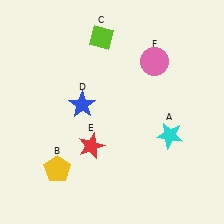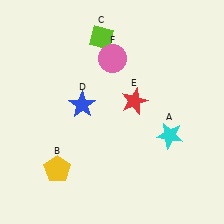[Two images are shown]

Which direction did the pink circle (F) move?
The pink circle (F) moved left.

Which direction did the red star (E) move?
The red star (E) moved up.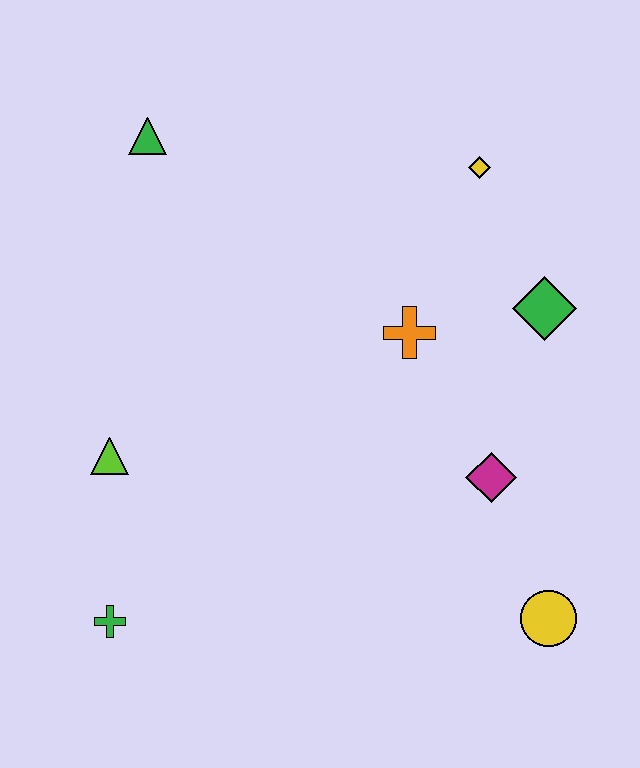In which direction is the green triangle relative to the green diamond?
The green triangle is to the left of the green diamond.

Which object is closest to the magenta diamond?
The yellow circle is closest to the magenta diamond.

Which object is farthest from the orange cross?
The green cross is farthest from the orange cross.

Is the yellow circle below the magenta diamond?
Yes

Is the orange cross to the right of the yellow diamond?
No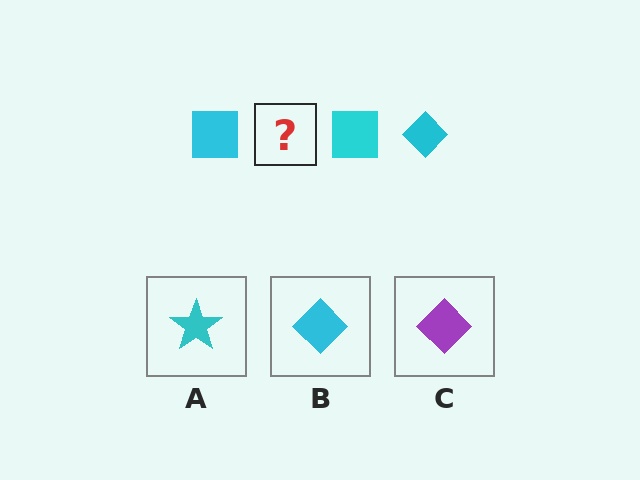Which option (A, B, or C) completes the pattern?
B.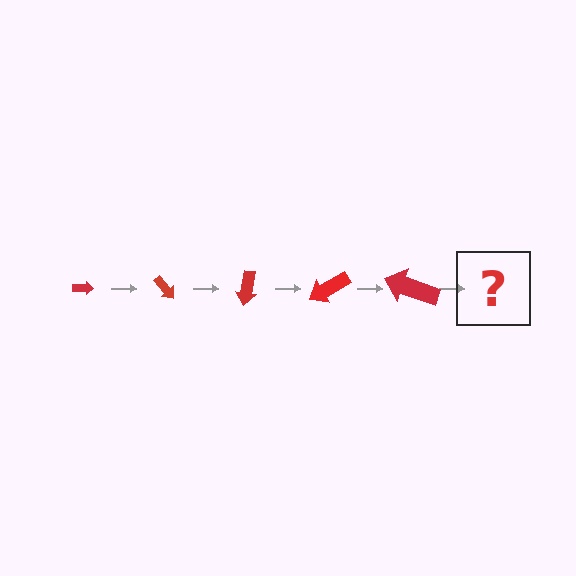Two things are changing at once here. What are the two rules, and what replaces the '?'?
The two rules are that the arrow grows larger each step and it rotates 50 degrees each step. The '?' should be an arrow, larger than the previous one and rotated 250 degrees from the start.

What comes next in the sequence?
The next element should be an arrow, larger than the previous one and rotated 250 degrees from the start.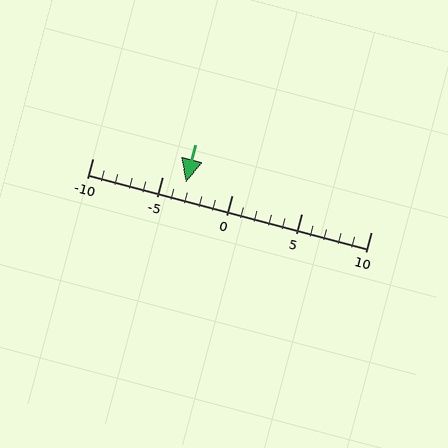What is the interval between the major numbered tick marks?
The major tick marks are spaced 5 units apart.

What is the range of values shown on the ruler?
The ruler shows values from -10 to 10.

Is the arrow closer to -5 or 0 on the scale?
The arrow is closer to -5.